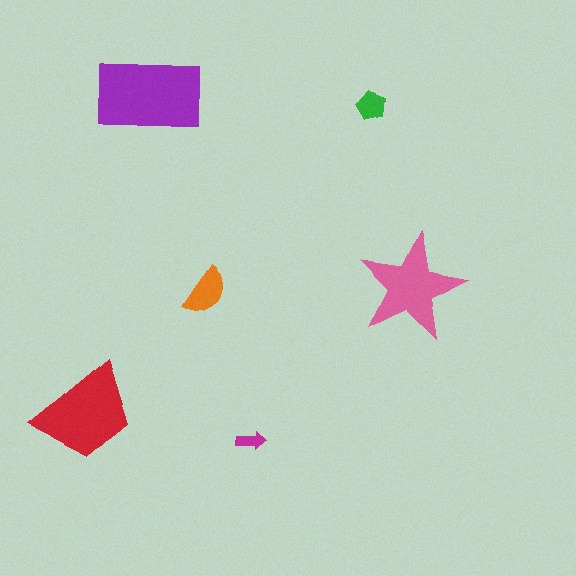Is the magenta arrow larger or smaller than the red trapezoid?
Smaller.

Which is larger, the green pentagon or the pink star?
The pink star.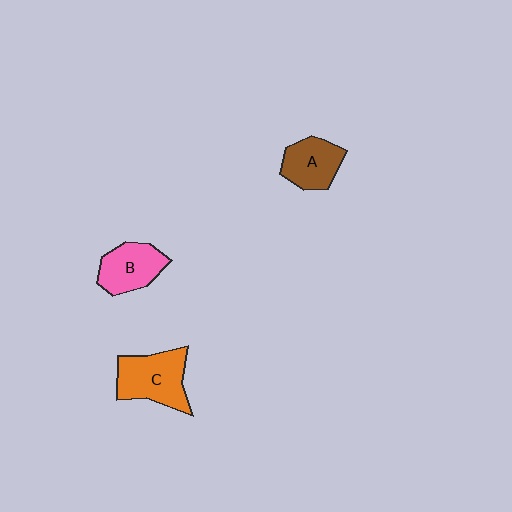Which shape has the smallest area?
Shape A (brown).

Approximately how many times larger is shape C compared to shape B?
Approximately 1.3 times.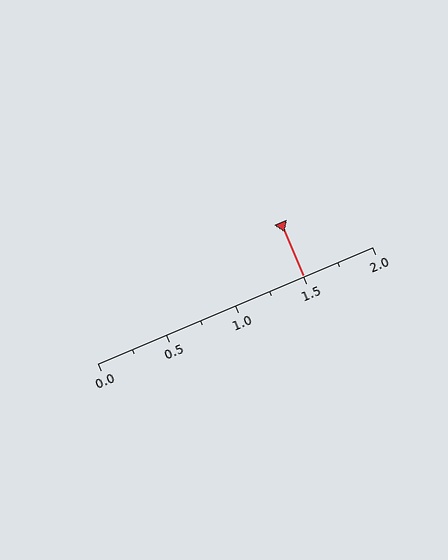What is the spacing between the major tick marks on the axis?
The major ticks are spaced 0.5 apart.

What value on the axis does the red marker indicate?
The marker indicates approximately 1.5.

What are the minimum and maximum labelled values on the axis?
The axis runs from 0.0 to 2.0.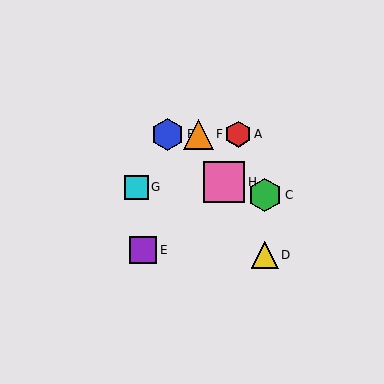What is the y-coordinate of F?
Object F is at y≈134.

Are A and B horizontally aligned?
Yes, both are at y≈134.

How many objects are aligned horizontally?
3 objects (A, B, F) are aligned horizontally.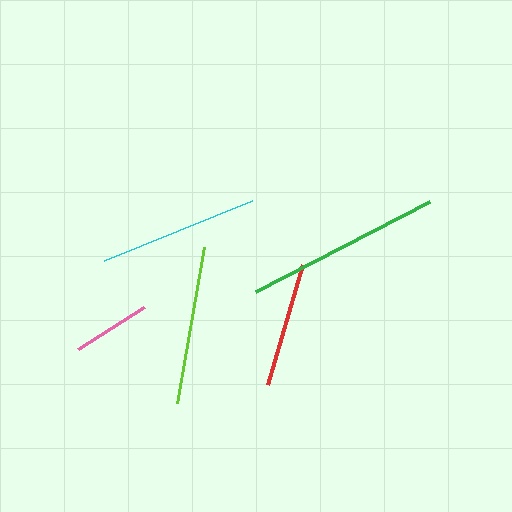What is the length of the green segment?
The green segment is approximately 196 pixels long.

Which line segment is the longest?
The green line is the longest at approximately 196 pixels.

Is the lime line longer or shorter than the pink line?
The lime line is longer than the pink line.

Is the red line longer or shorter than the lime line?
The lime line is longer than the red line.